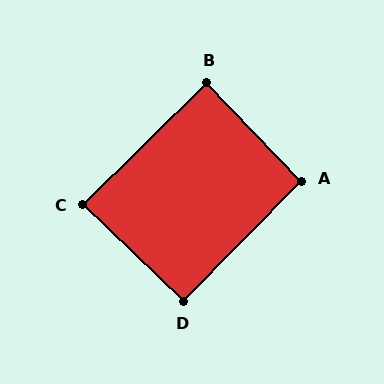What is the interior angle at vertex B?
Approximately 90 degrees (approximately right).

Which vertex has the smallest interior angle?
C, at approximately 88 degrees.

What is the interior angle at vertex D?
Approximately 90 degrees (approximately right).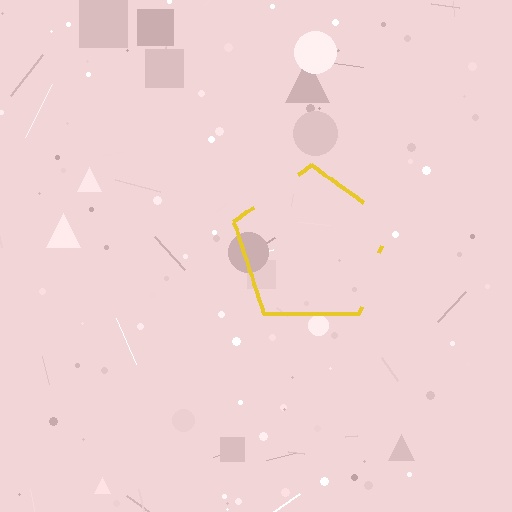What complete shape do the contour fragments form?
The contour fragments form a pentagon.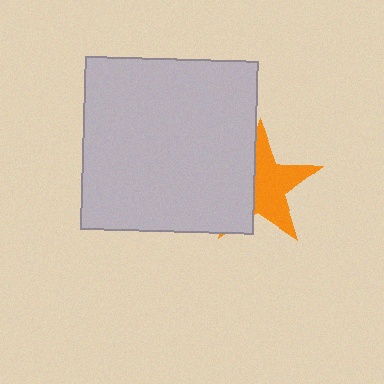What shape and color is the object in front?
The object in front is a light gray square.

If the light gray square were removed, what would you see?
You would see the complete orange star.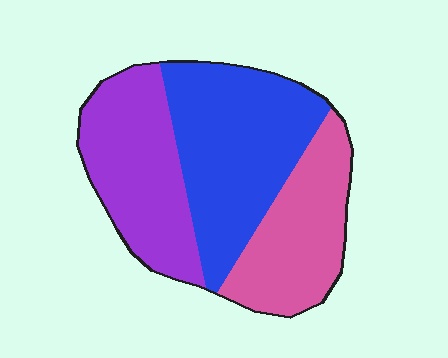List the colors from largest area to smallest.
From largest to smallest: blue, purple, pink.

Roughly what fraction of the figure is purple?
Purple covers roughly 30% of the figure.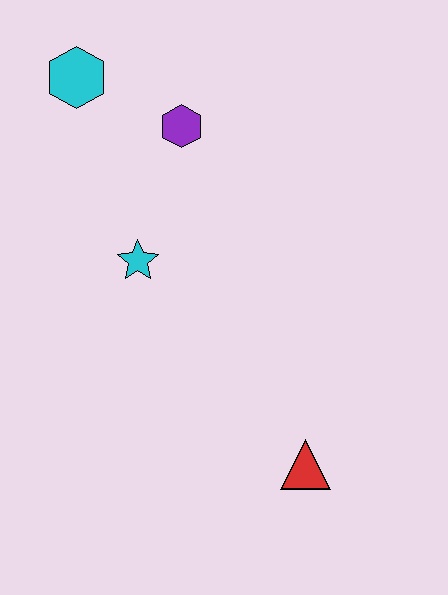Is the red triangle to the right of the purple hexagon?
Yes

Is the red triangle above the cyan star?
No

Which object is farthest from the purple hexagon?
The red triangle is farthest from the purple hexagon.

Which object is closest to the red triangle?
The cyan star is closest to the red triangle.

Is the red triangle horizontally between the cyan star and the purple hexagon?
No